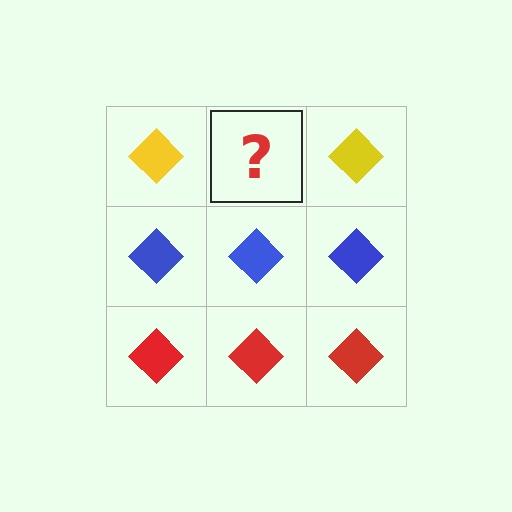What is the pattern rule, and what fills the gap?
The rule is that each row has a consistent color. The gap should be filled with a yellow diamond.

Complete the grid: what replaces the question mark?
The question mark should be replaced with a yellow diamond.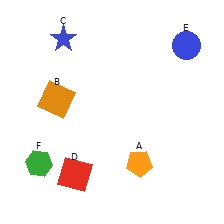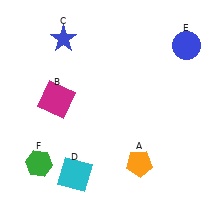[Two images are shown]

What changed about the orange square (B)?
In Image 1, B is orange. In Image 2, it changed to magenta.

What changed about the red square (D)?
In Image 1, D is red. In Image 2, it changed to cyan.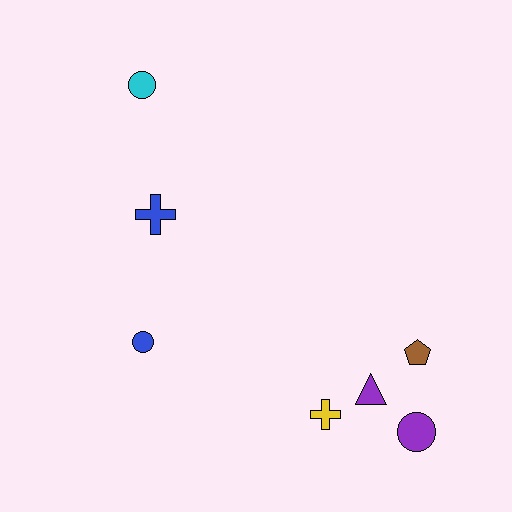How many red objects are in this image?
There are no red objects.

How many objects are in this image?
There are 7 objects.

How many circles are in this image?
There are 3 circles.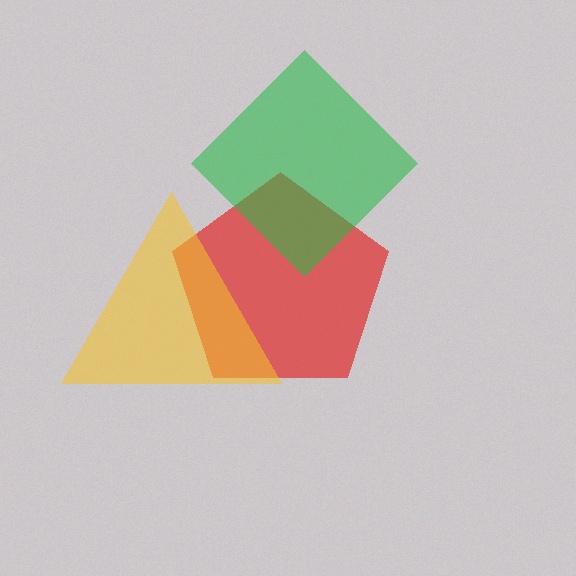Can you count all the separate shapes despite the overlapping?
Yes, there are 3 separate shapes.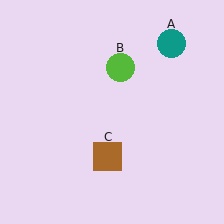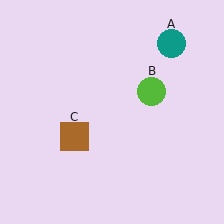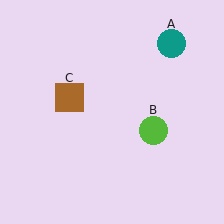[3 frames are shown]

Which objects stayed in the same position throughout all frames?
Teal circle (object A) remained stationary.